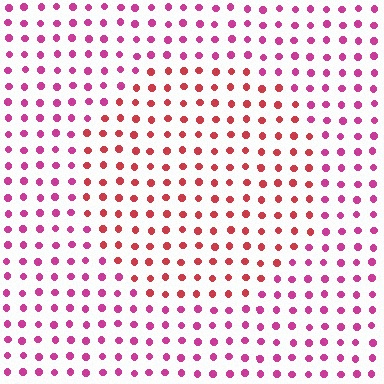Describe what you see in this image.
The image is filled with small magenta elements in a uniform arrangement. A circle-shaped region is visible where the elements are tinted to a slightly different hue, forming a subtle color boundary.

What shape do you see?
I see a circle.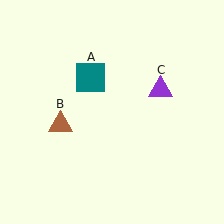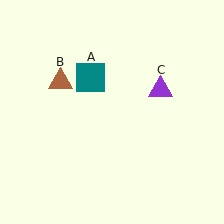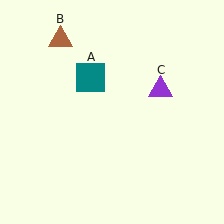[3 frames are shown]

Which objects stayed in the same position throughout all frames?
Teal square (object A) and purple triangle (object C) remained stationary.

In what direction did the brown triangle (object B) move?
The brown triangle (object B) moved up.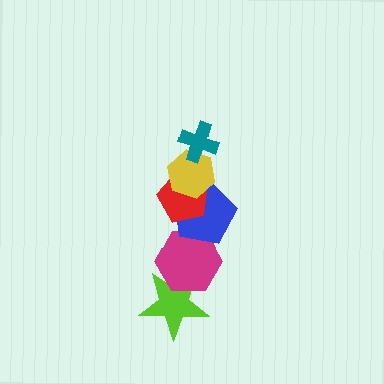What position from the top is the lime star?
The lime star is 6th from the top.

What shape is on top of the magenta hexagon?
The blue pentagon is on top of the magenta hexagon.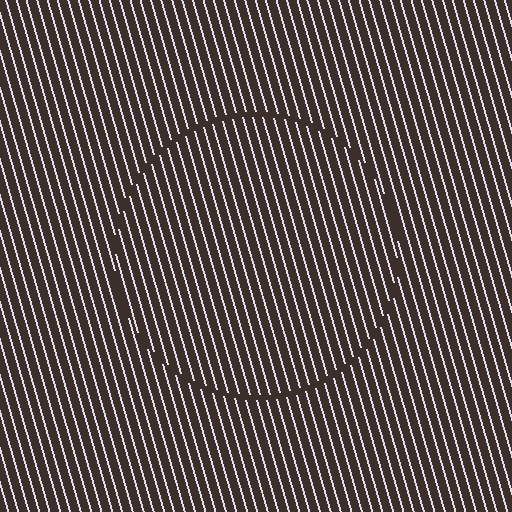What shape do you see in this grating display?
An illusory circle. The interior of the shape contains the same grating, shifted by half a period — the contour is defined by the phase discontinuity where line-ends from the inner and outer gratings abut.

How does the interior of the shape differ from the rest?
The interior of the shape contains the same grating, shifted by half a period — the contour is defined by the phase discontinuity where line-ends from the inner and outer gratings abut.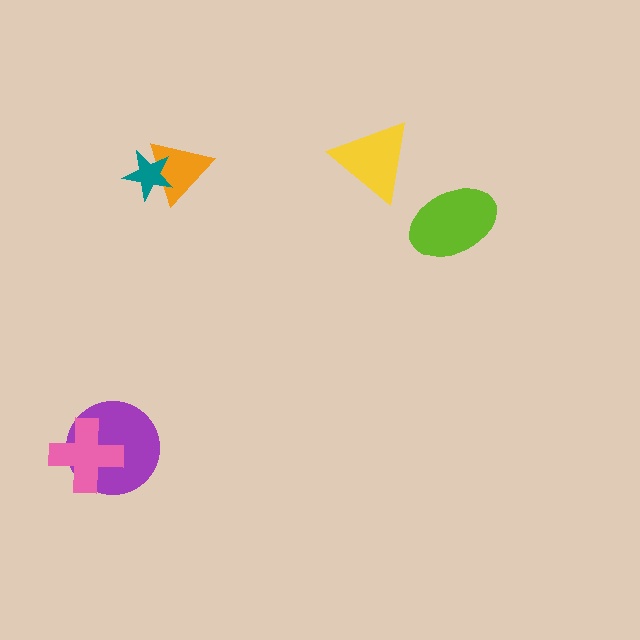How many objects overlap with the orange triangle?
1 object overlaps with the orange triangle.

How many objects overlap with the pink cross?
1 object overlaps with the pink cross.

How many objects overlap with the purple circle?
1 object overlaps with the purple circle.